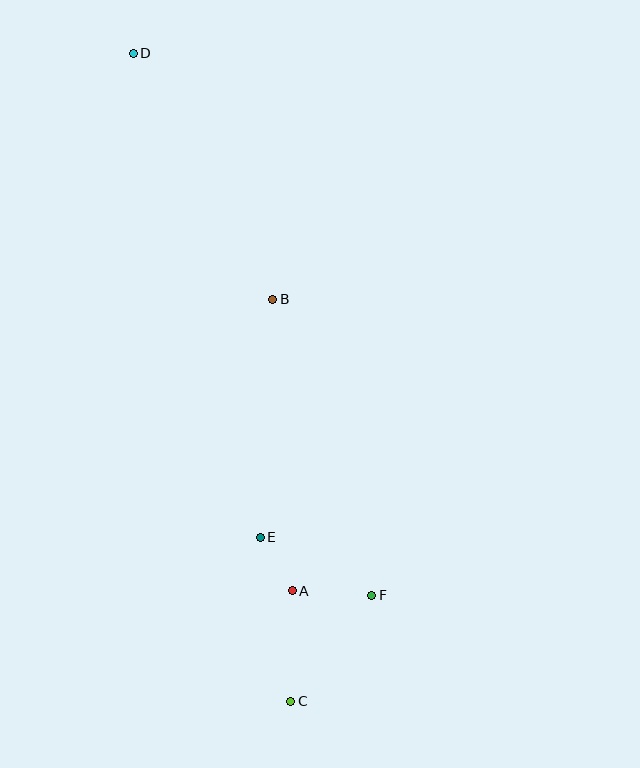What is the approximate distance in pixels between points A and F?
The distance between A and F is approximately 79 pixels.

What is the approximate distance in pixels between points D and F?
The distance between D and F is approximately 592 pixels.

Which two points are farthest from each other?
Points C and D are farthest from each other.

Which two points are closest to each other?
Points A and E are closest to each other.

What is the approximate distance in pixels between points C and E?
The distance between C and E is approximately 166 pixels.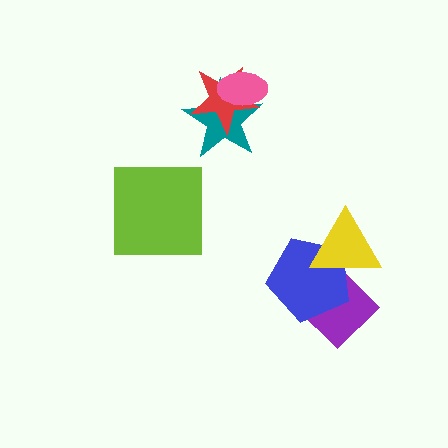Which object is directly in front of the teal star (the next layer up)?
The red star is directly in front of the teal star.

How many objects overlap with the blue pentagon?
2 objects overlap with the blue pentagon.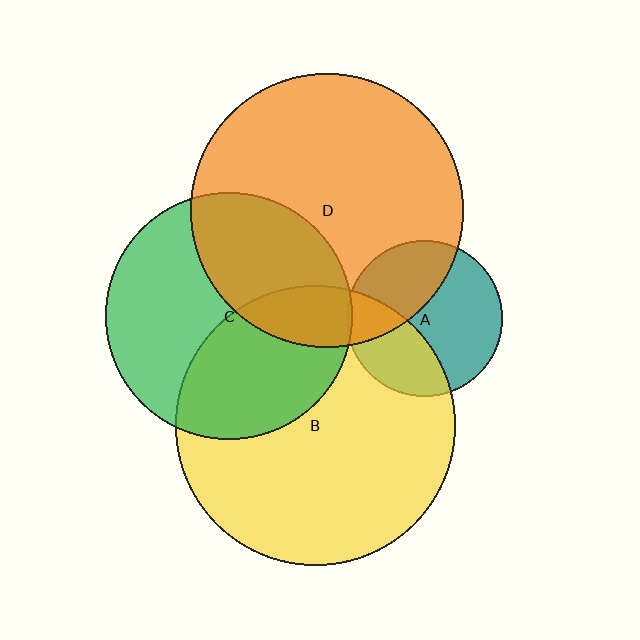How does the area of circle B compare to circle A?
Approximately 3.2 times.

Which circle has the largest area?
Circle B (yellow).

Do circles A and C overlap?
Yes.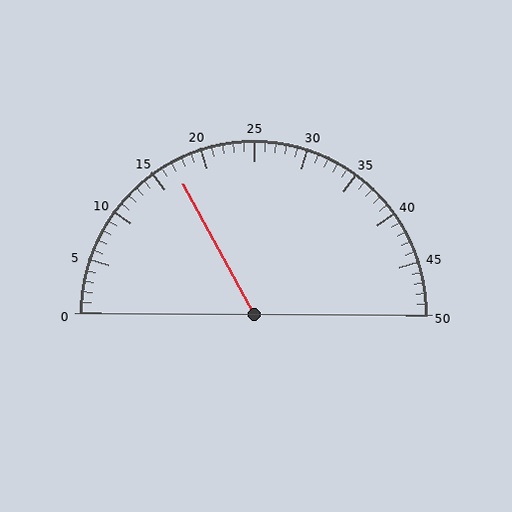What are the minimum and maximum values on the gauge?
The gauge ranges from 0 to 50.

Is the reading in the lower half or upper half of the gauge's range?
The reading is in the lower half of the range (0 to 50).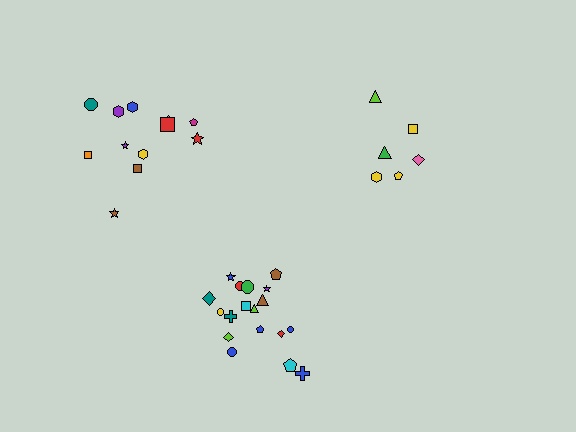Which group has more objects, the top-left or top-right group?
The top-left group.